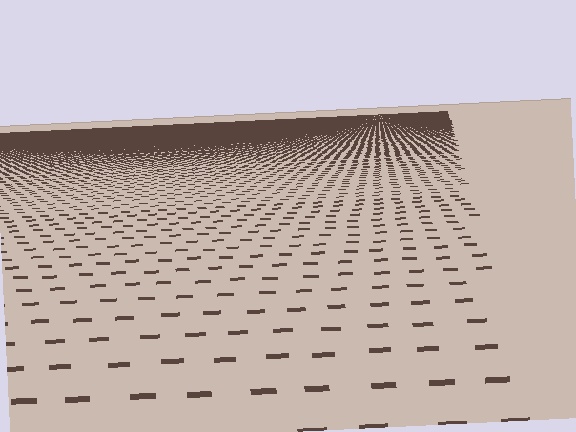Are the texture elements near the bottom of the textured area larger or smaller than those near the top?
Larger. Near the bottom, elements are closer to the viewer and appear at a bigger on-screen size.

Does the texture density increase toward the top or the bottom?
Density increases toward the top.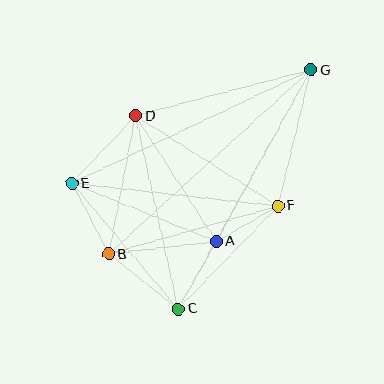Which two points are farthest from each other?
Points B and G are farthest from each other.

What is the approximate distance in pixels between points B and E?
The distance between B and E is approximately 80 pixels.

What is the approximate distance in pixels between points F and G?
The distance between F and G is approximately 140 pixels.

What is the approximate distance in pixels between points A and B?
The distance between A and B is approximately 108 pixels.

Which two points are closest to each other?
Points A and F are closest to each other.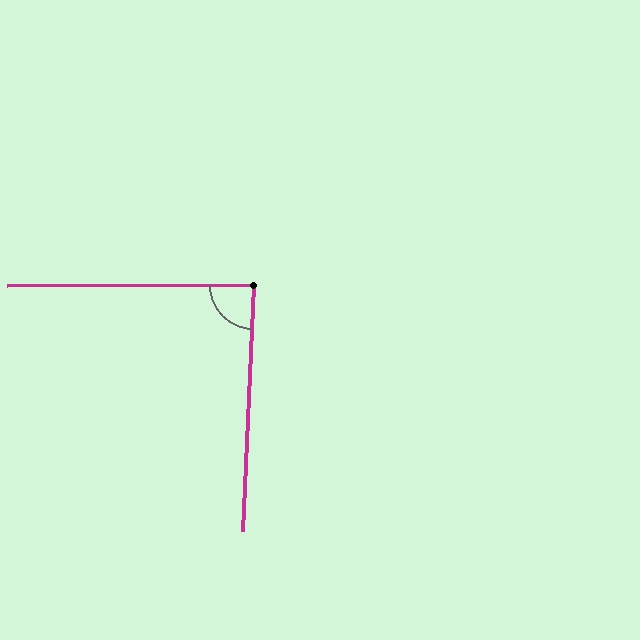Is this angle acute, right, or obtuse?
It is approximately a right angle.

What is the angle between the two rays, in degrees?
Approximately 87 degrees.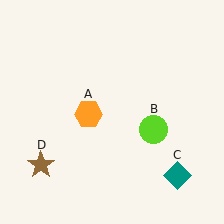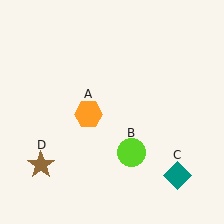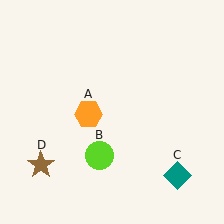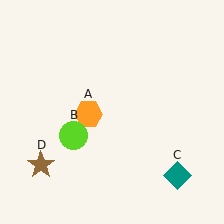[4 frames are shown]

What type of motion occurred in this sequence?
The lime circle (object B) rotated clockwise around the center of the scene.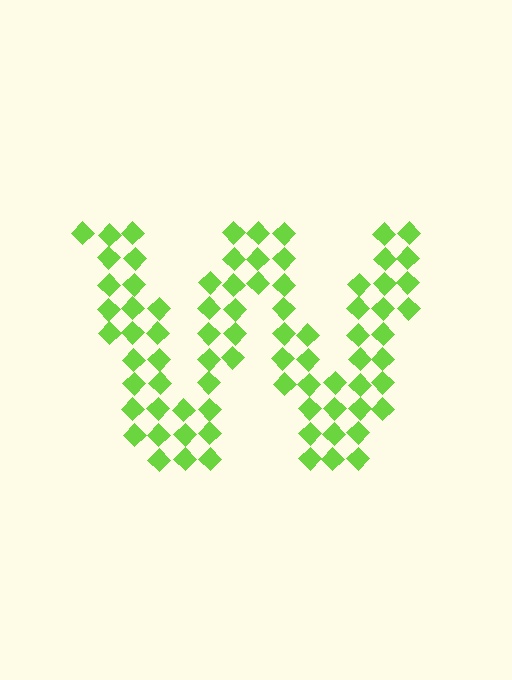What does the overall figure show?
The overall figure shows the letter W.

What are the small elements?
The small elements are diamonds.